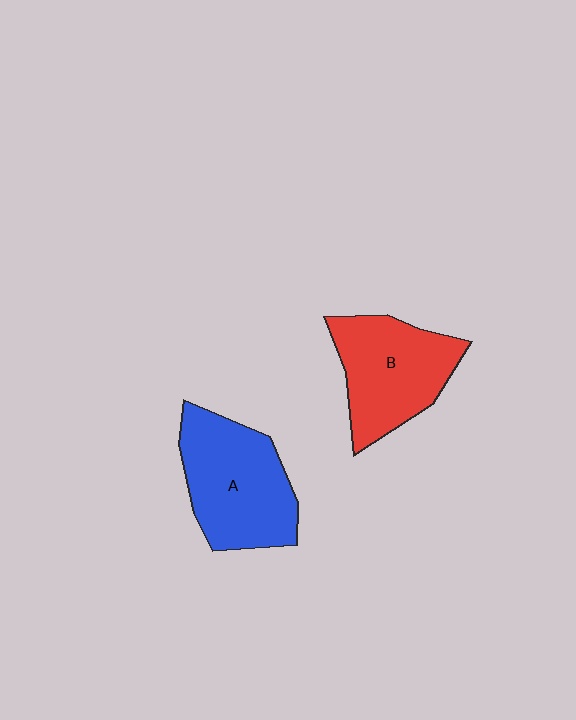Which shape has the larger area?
Shape A (blue).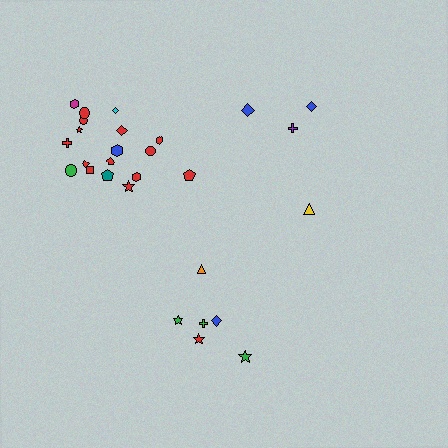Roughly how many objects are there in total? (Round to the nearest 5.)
Roughly 30 objects in total.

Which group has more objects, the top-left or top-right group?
The top-left group.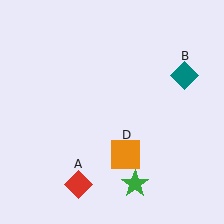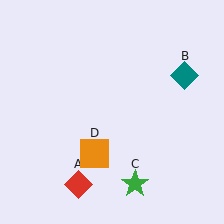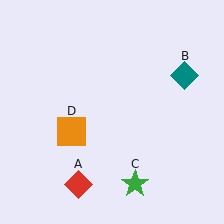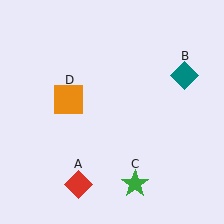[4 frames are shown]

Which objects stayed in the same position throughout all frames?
Red diamond (object A) and teal diamond (object B) and green star (object C) remained stationary.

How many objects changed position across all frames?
1 object changed position: orange square (object D).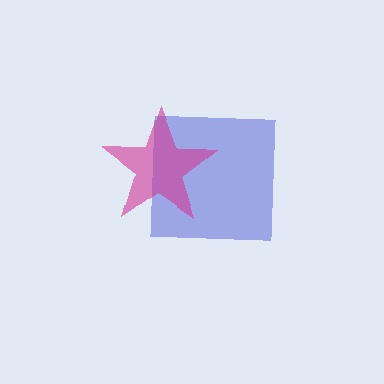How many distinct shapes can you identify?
There are 2 distinct shapes: a blue square, a magenta star.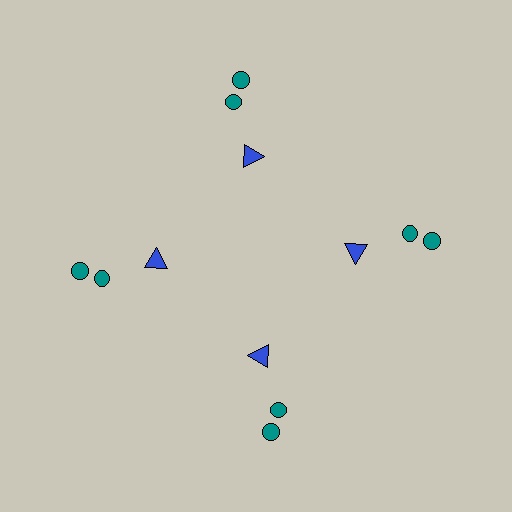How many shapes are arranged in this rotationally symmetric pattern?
There are 12 shapes, arranged in 4 groups of 3.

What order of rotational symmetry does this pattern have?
This pattern has 4-fold rotational symmetry.